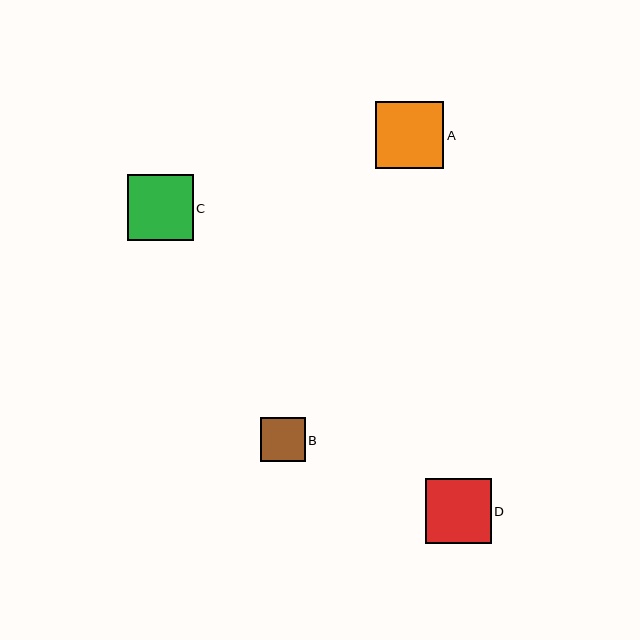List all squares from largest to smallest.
From largest to smallest: A, C, D, B.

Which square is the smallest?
Square B is the smallest with a size of approximately 44 pixels.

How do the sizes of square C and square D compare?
Square C and square D are approximately the same size.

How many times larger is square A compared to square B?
Square A is approximately 1.5 times the size of square B.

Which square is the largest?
Square A is the largest with a size of approximately 68 pixels.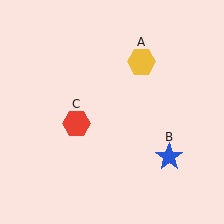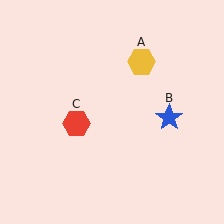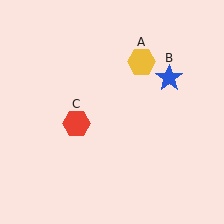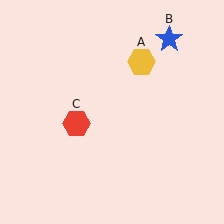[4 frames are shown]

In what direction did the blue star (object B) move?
The blue star (object B) moved up.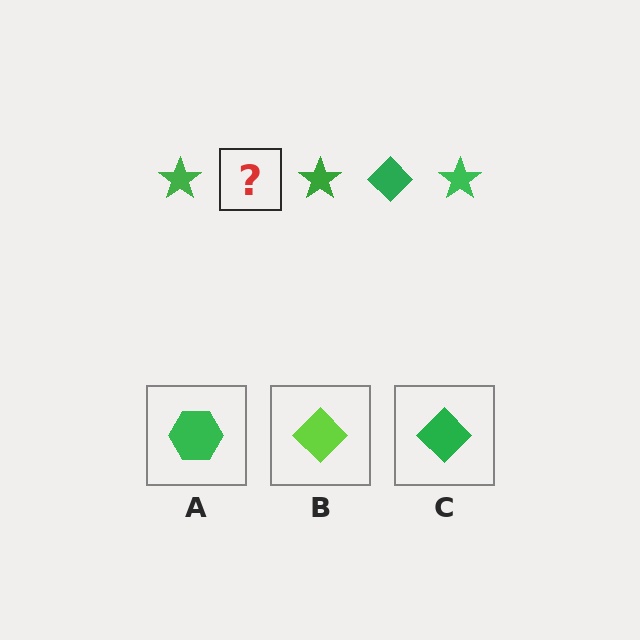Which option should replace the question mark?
Option C.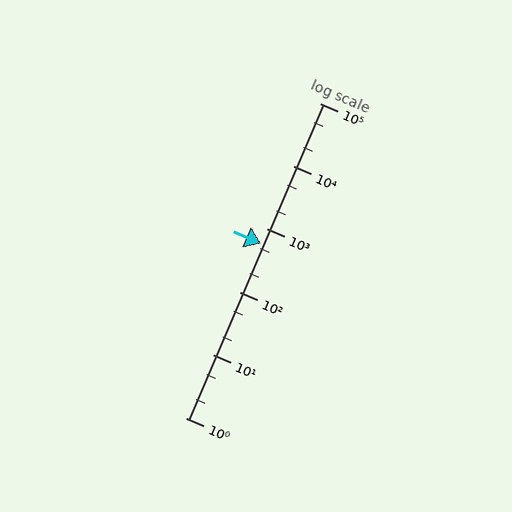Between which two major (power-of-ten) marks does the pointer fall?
The pointer is between 100 and 1000.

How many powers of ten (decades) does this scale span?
The scale spans 5 decades, from 1 to 100000.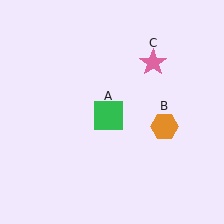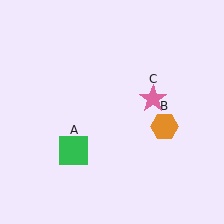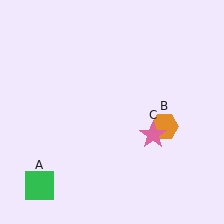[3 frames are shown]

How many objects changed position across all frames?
2 objects changed position: green square (object A), pink star (object C).